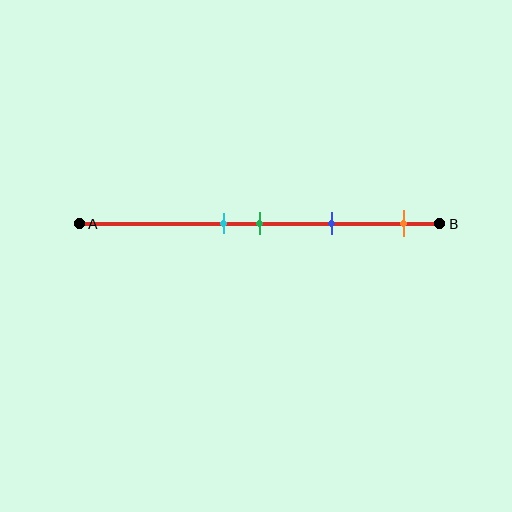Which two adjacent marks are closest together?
The cyan and green marks are the closest adjacent pair.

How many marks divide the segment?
There are 4 marks dividing the segment.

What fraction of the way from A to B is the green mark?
The green mark is approximately 50% (0.5) of the way from A to B.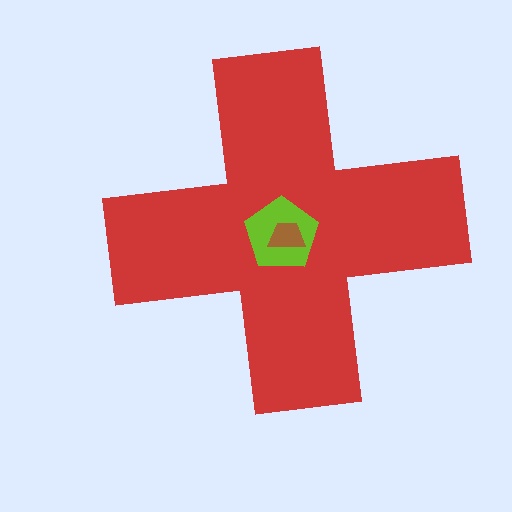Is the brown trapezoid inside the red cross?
Yes.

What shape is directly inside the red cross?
The lime pentagon.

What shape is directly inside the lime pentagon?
The brown trapezoid.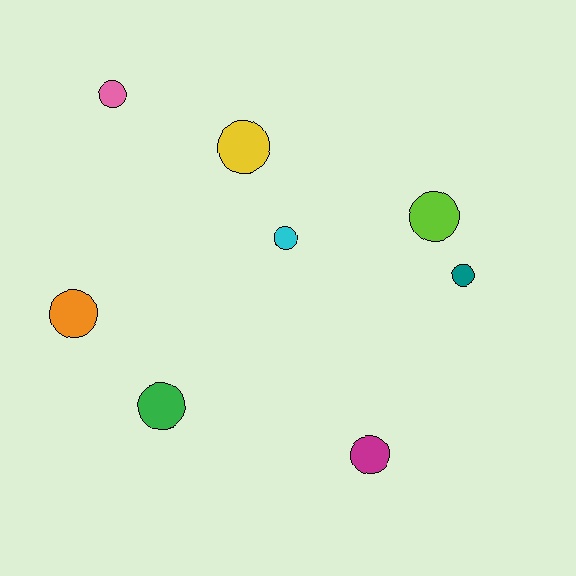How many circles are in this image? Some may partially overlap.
There are 8 circles.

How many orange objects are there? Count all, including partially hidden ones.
There is 1 orange object.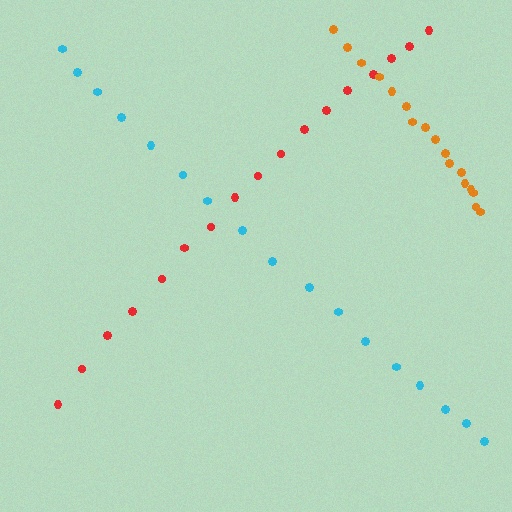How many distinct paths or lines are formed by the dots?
There are 3 distinct paths.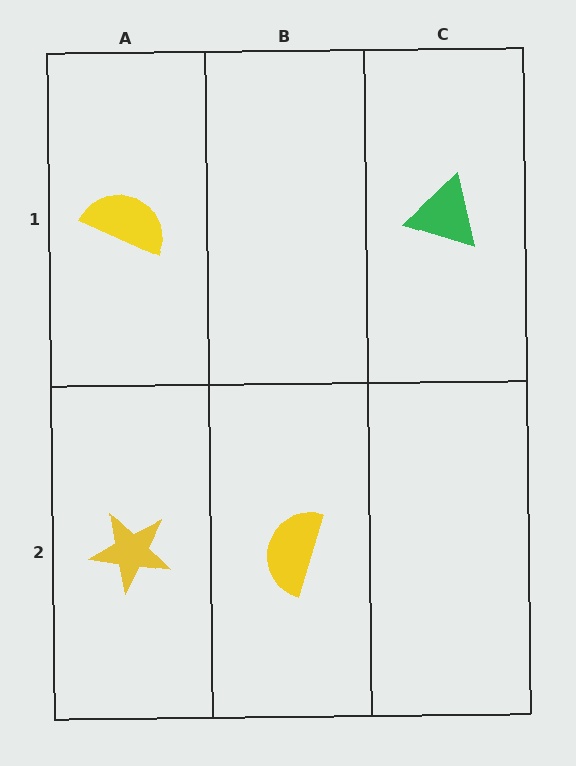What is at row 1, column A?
A yellow semicircle.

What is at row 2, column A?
A yellow star.